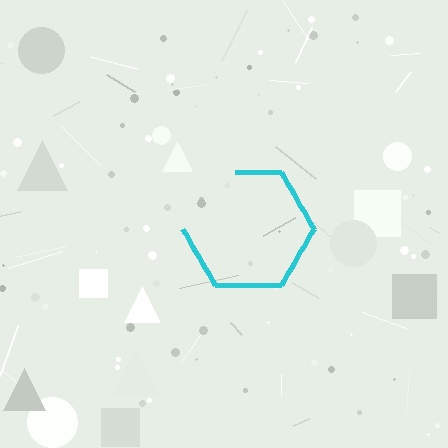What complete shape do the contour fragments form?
The contour fragments form a hexagon.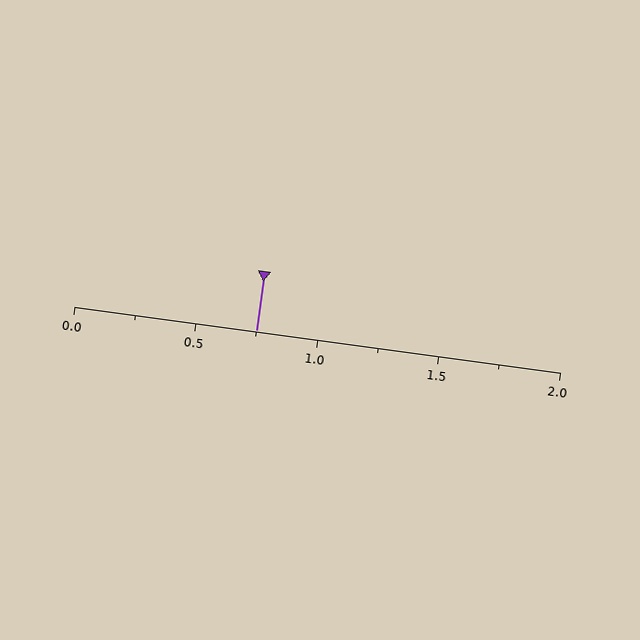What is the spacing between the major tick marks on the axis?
The major ticks are spaced 0.5 apart.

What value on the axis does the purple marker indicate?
The marker indicates approximately 0.75.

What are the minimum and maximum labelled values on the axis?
The axis runs from 0.0 to 2.0.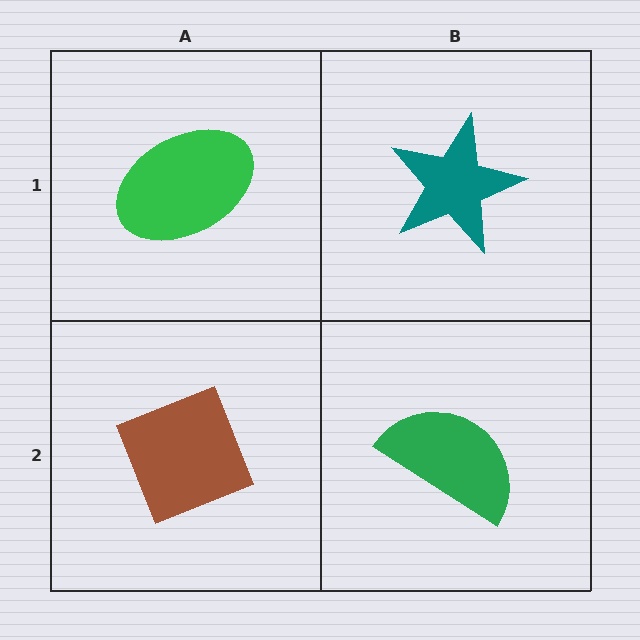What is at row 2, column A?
A brown diamond.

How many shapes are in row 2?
2 shapes.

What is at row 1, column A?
A green ellipse.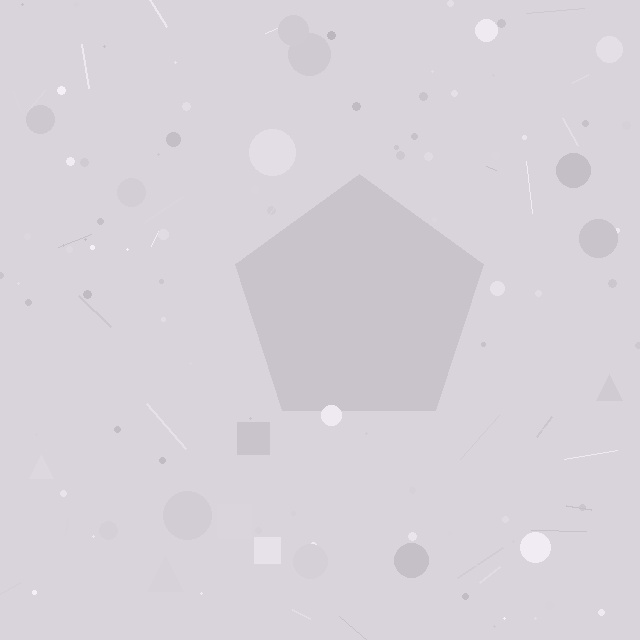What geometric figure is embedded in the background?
A pentagon is embedded in the background.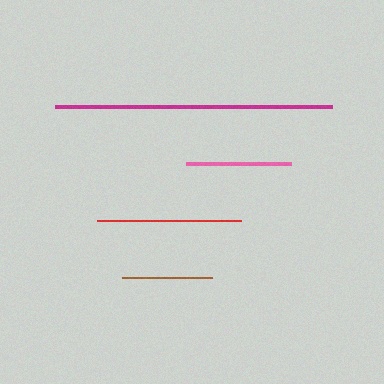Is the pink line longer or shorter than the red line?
The red line is longer than the pink line.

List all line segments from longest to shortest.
From longest to shortest: magenta, red, pink, brown.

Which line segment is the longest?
The magenta line is the longest at approximately 277 pixels.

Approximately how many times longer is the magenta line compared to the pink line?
The magenta line is approximately 2.6 times the length of the pink line.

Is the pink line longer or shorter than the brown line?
The pink line is longer than the brown line.